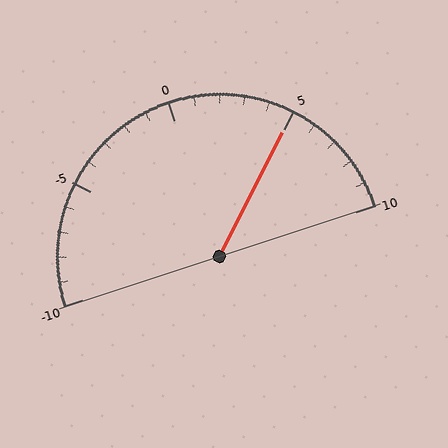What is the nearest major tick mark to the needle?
The nearest major tick mark is 5.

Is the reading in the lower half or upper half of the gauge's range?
The reading is in the upper half of the range (-10 to 10).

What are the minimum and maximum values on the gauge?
The gauge ranges from -10 to 10.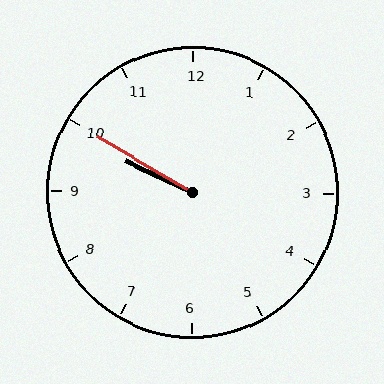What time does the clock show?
9:50.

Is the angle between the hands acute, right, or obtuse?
It is acute.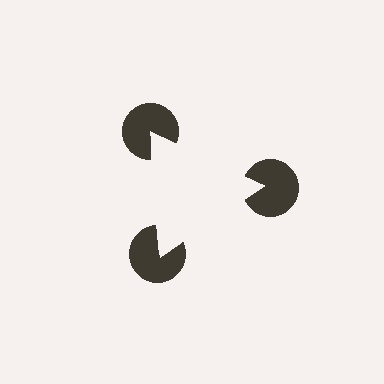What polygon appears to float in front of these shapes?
An illusory triangle — its edges are inferred from the aligned wedge cuts in the pac-man discs, not physically drawn.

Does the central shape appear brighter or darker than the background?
It typically appears slightly brighter than the background, even though no actual brightness change is drawn.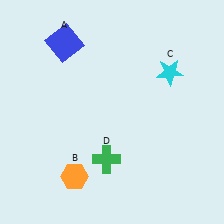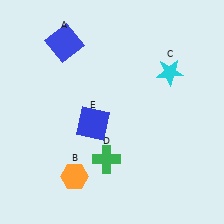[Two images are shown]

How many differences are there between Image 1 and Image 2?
There is 1 difference between the two images.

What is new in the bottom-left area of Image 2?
A blue square (E) was added in the bottom-left area of Image 2.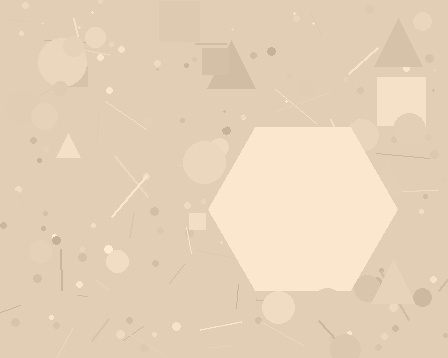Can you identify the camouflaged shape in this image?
The camouflaged shape is a hexagon.